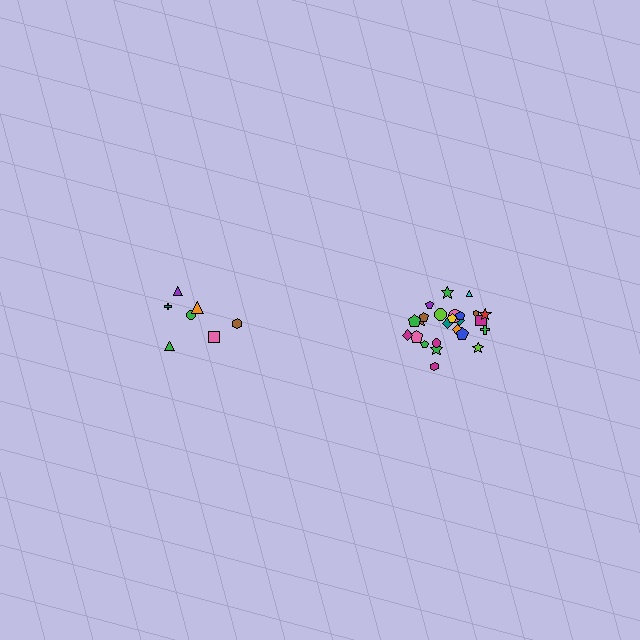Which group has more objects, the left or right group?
The right group.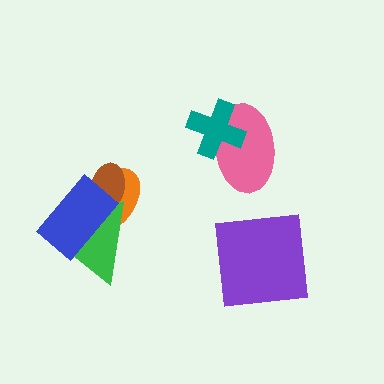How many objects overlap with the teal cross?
1 object overlaps with the teal cross.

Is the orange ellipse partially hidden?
Yes, it is partially covered by another shape.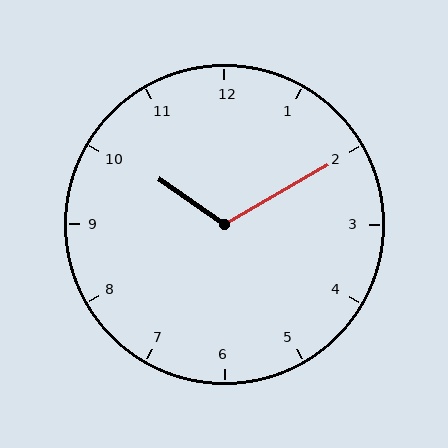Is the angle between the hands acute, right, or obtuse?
It is obtuse.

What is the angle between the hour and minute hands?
Approximately 115 degrees.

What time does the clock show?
10:10.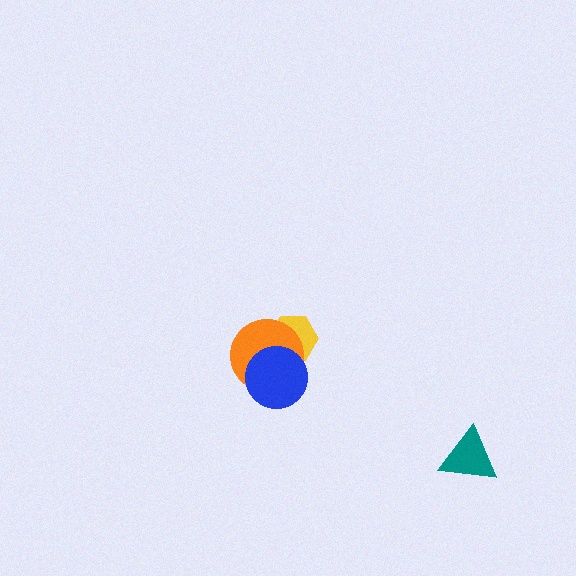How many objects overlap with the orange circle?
2 objects overlap with the orange circle.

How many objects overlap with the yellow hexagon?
2 objects overlap with the yellow hexagon.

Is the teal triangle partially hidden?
No, no other shape covers it.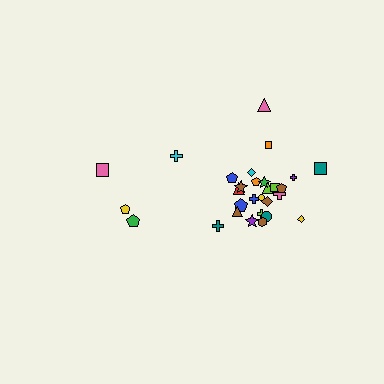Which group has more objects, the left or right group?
The right group.